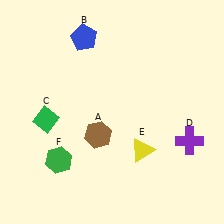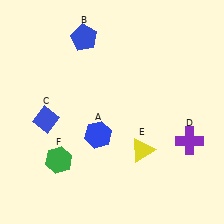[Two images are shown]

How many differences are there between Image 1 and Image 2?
There are 2 differences between the two images.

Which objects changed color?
A changed from brown to blue. C changed from green to blue.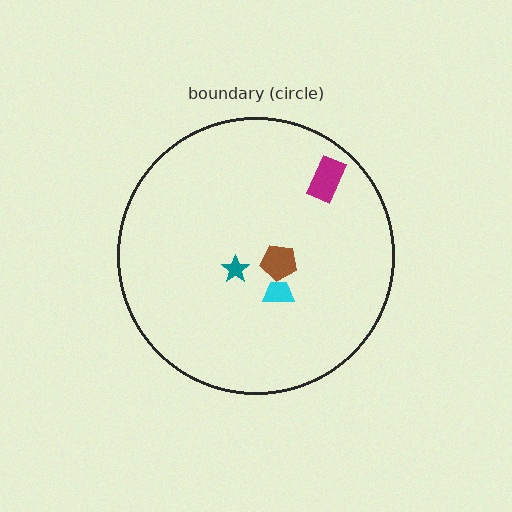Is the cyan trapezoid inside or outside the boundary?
Inside.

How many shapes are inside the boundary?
4 inside, 0 outside.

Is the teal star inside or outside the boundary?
Inside.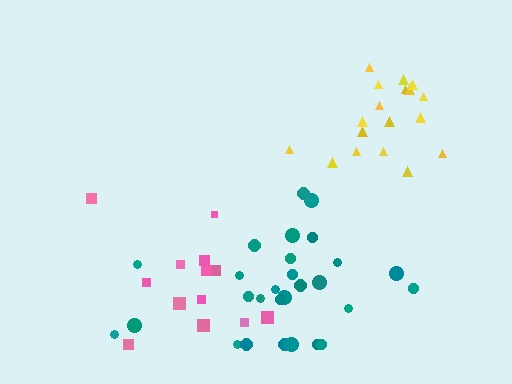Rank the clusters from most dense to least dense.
yellow, teal, pink.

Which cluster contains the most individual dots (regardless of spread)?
Teal (28).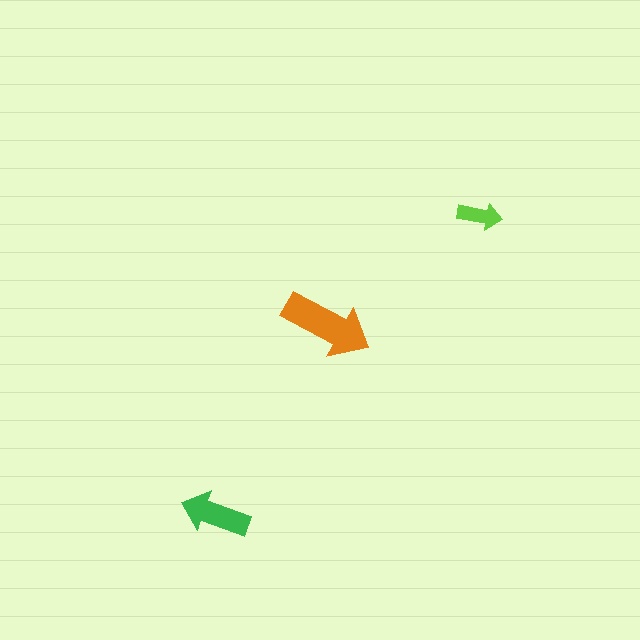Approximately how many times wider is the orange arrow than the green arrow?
About 1.5 times wider.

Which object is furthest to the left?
The green arrow is leftmost.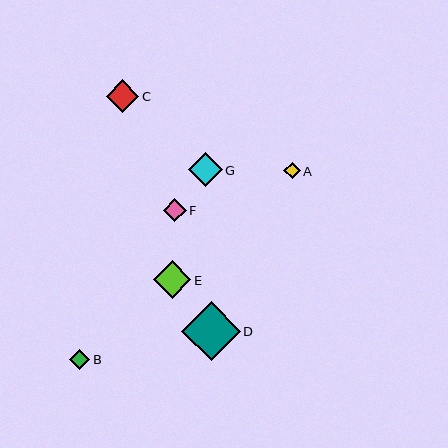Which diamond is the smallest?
Diamond A is the smallest with a size of approximately 16 pixels.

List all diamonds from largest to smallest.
From largest to smallest: D, E, G, C, F, B, A.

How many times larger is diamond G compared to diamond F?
Diamond G is approximately 1.5 times the size of diamond F.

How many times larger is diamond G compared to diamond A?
Diamond G is approximately 2.1 times the size of diamond A.